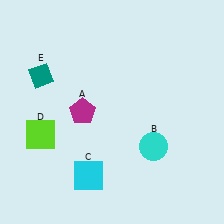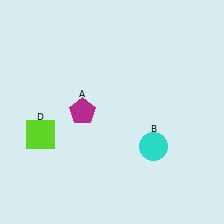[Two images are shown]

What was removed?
The cyan square (C), the teal diamond (E) were removed in Image 2.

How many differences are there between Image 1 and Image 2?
There are 2 differences between the two images.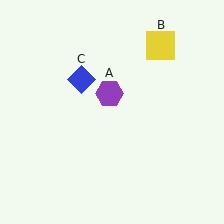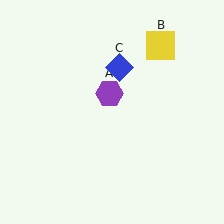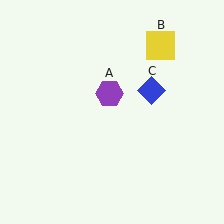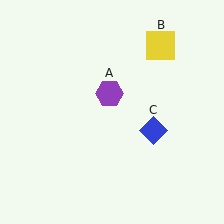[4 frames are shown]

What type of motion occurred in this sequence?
The blue diamond (object C) rotated clockwise around the center of the scene.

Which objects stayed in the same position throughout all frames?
Purple hexagon (object A) and yellow square (object B) remained stationary.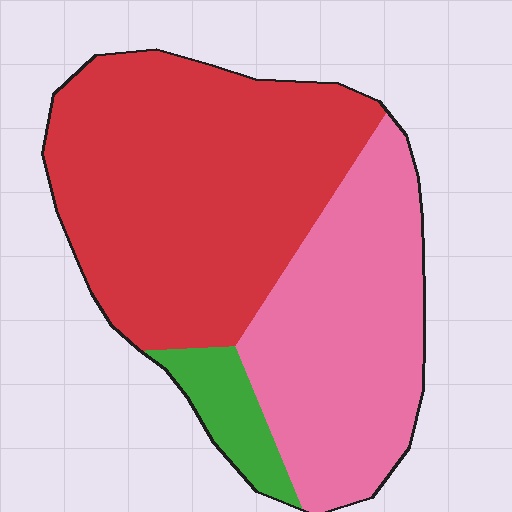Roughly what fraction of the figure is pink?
Pink covers 37% of the figure.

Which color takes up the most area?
Red, at roughly 55%.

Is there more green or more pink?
Pink.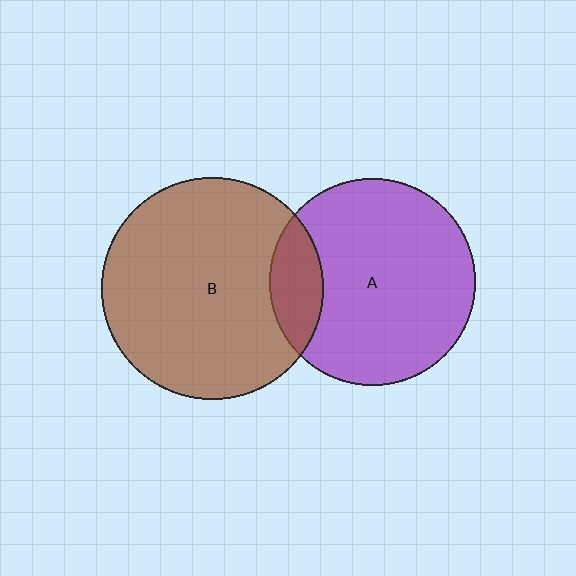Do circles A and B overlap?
Yes.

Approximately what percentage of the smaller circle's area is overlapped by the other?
Approximately 15%.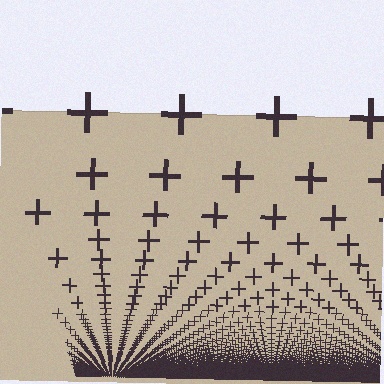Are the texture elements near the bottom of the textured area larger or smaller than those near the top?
Smaller. The gradient is inverted — elements near the bottom are smaller and denser.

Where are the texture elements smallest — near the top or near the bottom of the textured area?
Near the bottom.